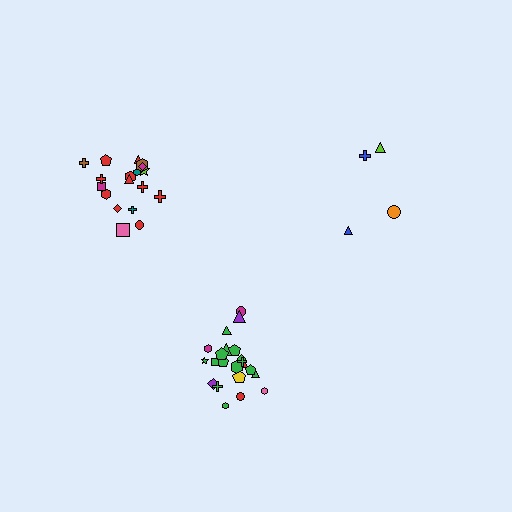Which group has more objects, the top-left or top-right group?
The top-left group.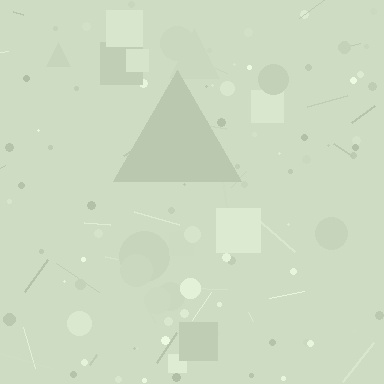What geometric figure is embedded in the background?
A triangle is embedded in the background.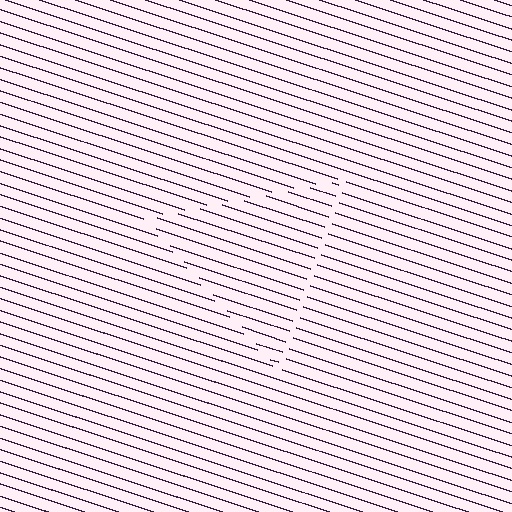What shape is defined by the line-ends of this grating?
An illusory triangle. The interior of the shape contains the same grating, shifted by half a period — the contour is defined by the phase discontinuity where line-ends from the inner and outer gratings abut.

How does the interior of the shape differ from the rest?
The interior of the shape contains the same grating, shifted by half a period — the contour is defined by the phase discontinuity where line-ends from the inner and outer gratings abut.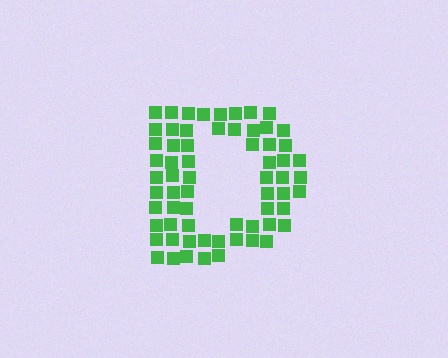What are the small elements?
The small elements are squares.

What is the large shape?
The large shape is the letter D.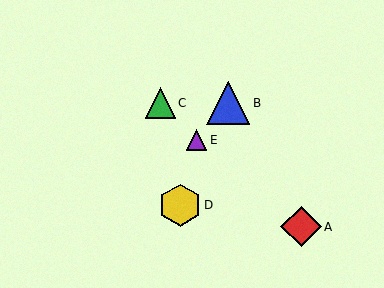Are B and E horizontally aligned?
No, B is at y≈103 and E is at y≈140.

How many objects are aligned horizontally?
2 objects (B, C) are aligned horizontally.